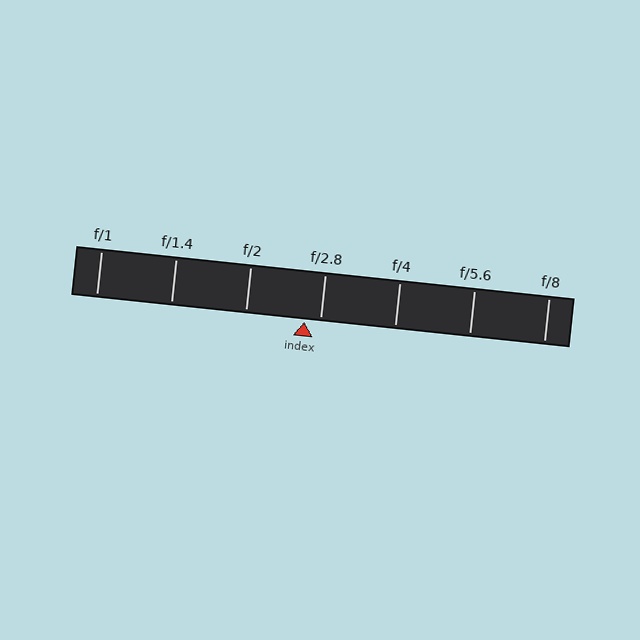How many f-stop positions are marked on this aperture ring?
There are 7 f-stop positions marked.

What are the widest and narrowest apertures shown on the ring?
The widest aperture shown is f/1 and the narrowest is f/8.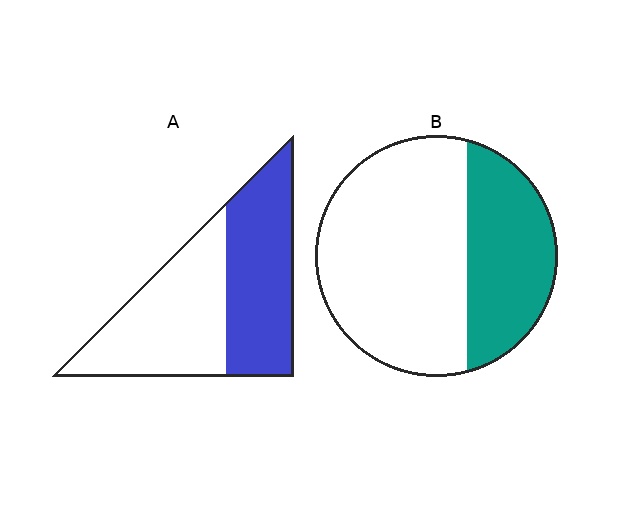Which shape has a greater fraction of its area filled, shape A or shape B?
Shape A.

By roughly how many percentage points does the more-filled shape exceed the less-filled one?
By roughly 15 percentage points (A over B).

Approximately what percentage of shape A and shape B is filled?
A is approximately 50% and B is approximately 35%.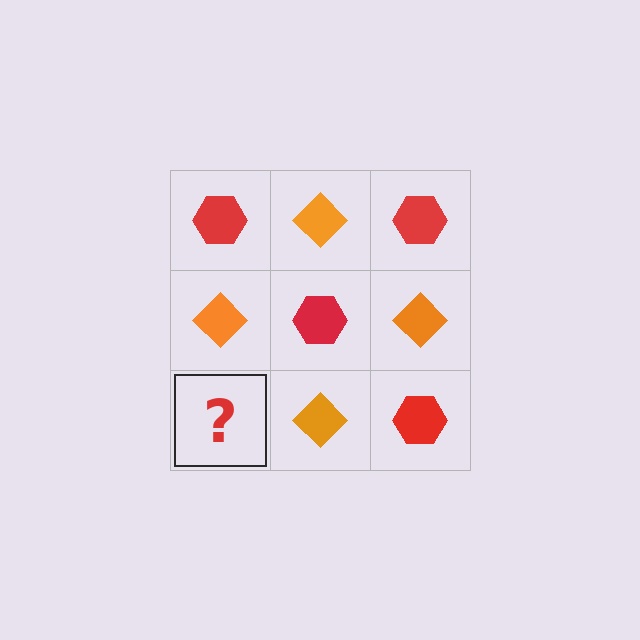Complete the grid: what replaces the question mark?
The question mark should be replaced with a red hexagon.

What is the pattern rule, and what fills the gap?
The rule is that it alternates red hexagon and orange diamond in a checkerboard pattern. The gap should be filled with a red hexagon.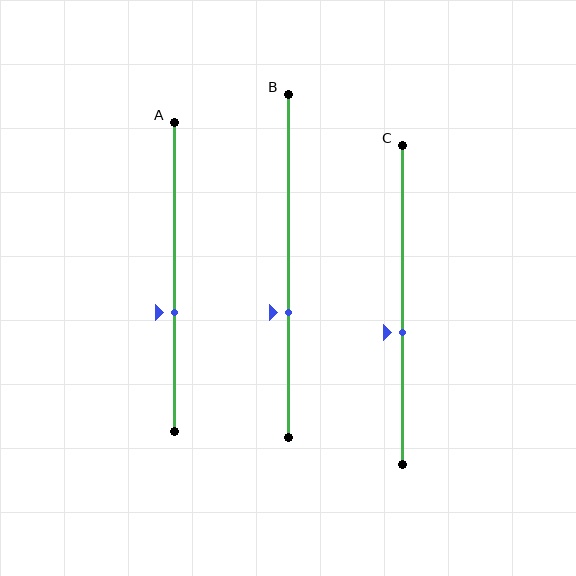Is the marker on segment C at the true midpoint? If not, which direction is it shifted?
No, the marker on segment C is shifted downward by about 9% of the segment length.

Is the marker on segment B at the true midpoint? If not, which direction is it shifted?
No, the marker on segment B is shifted downward by about 14% of the segment length.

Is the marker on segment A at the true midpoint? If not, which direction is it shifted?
No, the marker on segment A is shifted downward by about 12% of the segment length.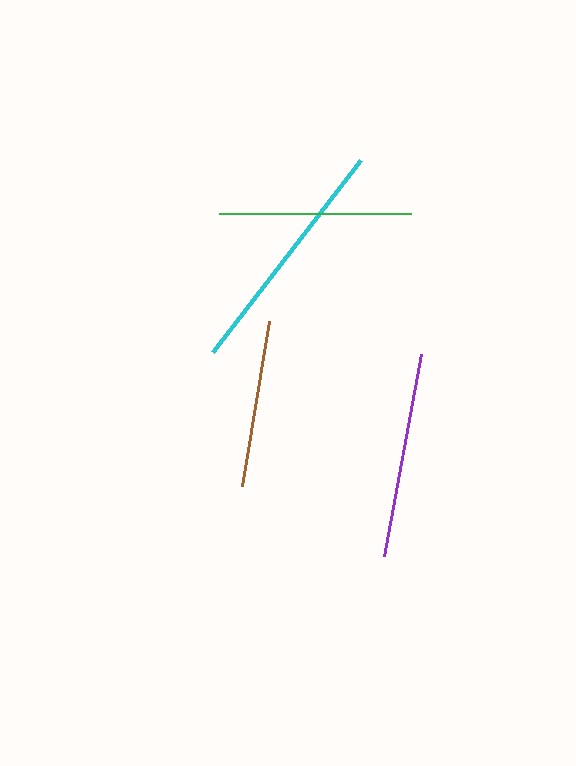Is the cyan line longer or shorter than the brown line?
The cyan line is longer than the brown line.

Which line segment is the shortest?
The brown line is the shortest at approximately 167 pixels.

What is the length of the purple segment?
The purple segment is approximately 205 pixels long.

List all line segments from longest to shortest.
From longest to shortest: cyan, purple, green, brown.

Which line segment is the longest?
The cyan line is the longest at approximately 242 pixels.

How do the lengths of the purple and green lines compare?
The purple and green lines are approximately the same length.